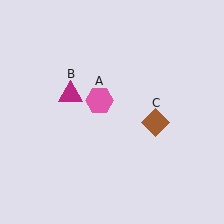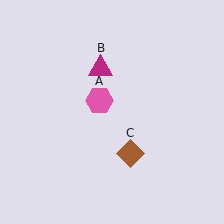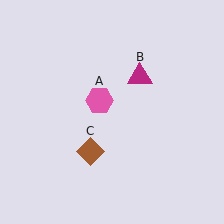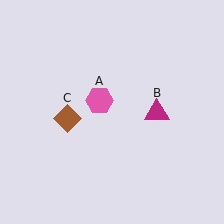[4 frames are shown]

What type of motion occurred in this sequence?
The magenta triangle (object B), brown diamond (object C) rotated clockwise around the center of the scene.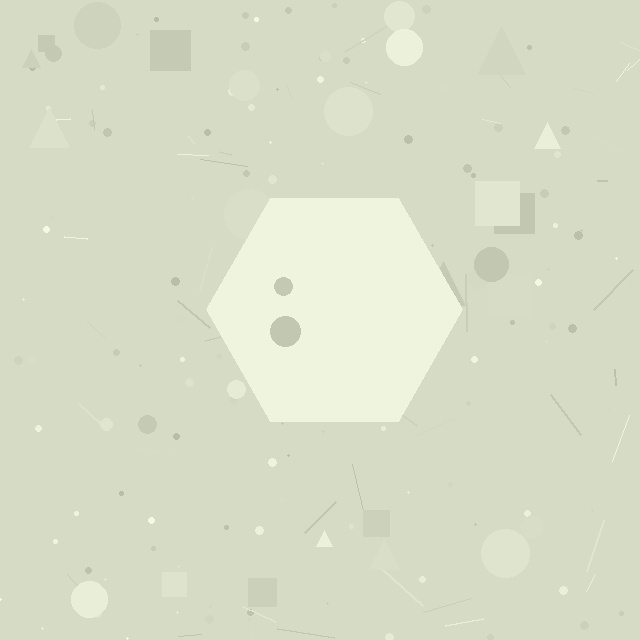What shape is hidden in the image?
A hexagon is hidden in the image.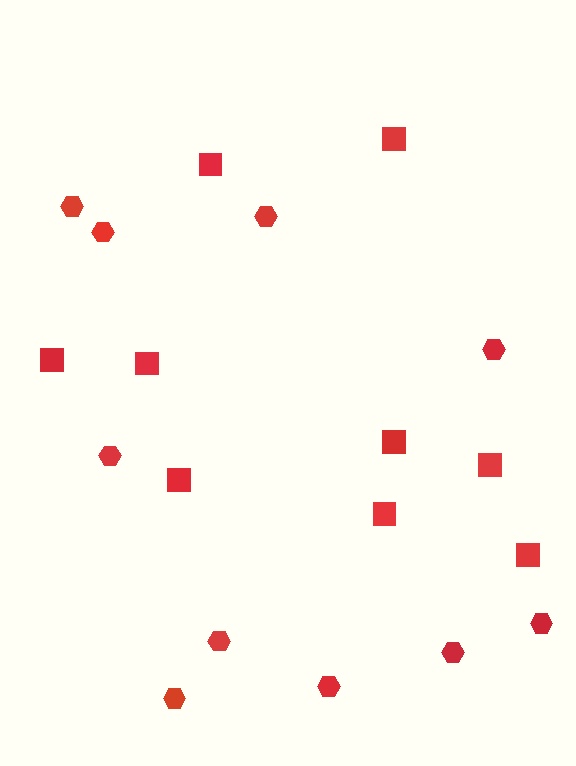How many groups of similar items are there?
There are 2 groups: one group of squares (9) and one group of hexagons (10).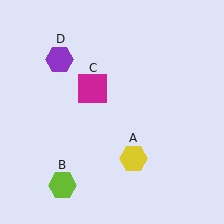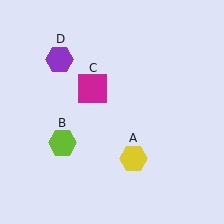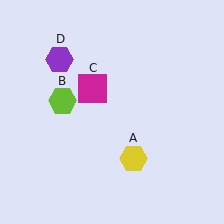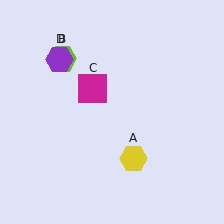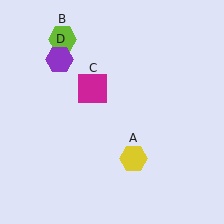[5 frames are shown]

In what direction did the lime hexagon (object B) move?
The lime hexagon (object B) moved up.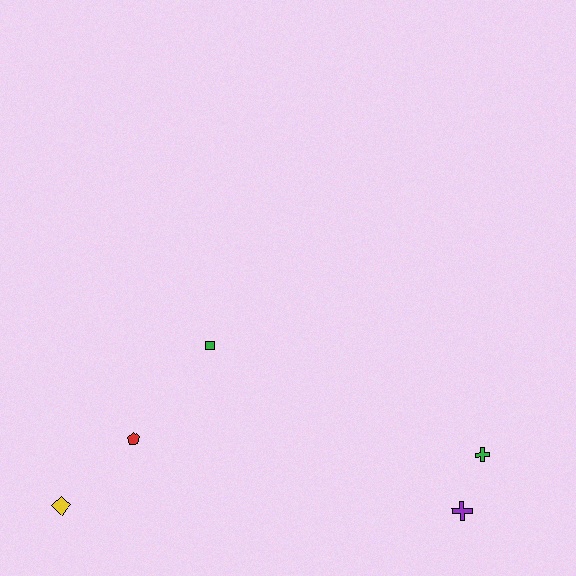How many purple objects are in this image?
There is 1 purple object.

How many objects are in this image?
There are 5 objects.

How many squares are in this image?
There is 1 square.